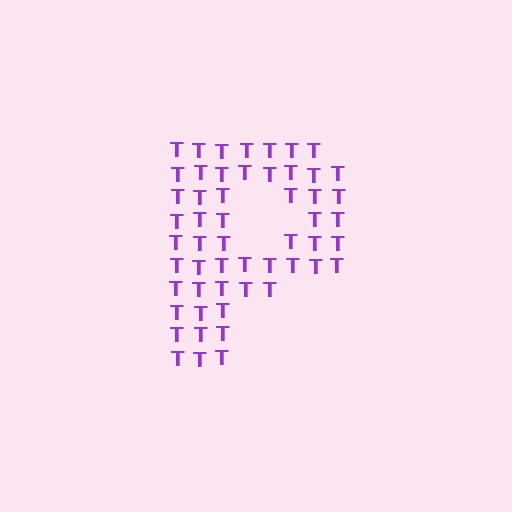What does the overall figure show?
The overall figure shows the letter P.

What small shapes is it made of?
It is made of small letter T's.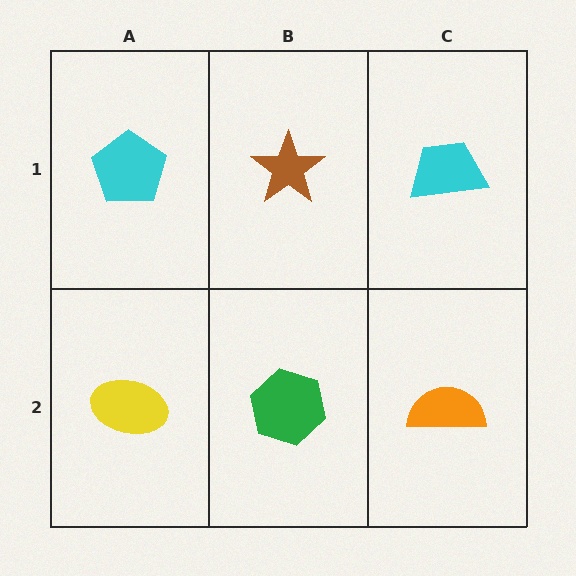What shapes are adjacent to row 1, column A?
A yellow ellipse (row 2, column A), a brown star (row 1, column B).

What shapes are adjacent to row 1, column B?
A green hexagon (row 2, column B), a cyan pentagon (row 1, column A), a cyan trapezoid (row 1, column C).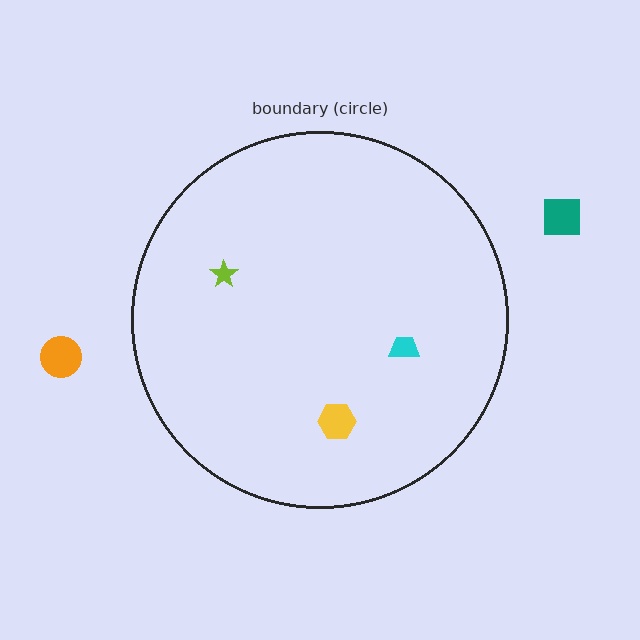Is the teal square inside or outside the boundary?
Outside.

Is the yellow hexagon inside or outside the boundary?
Inside.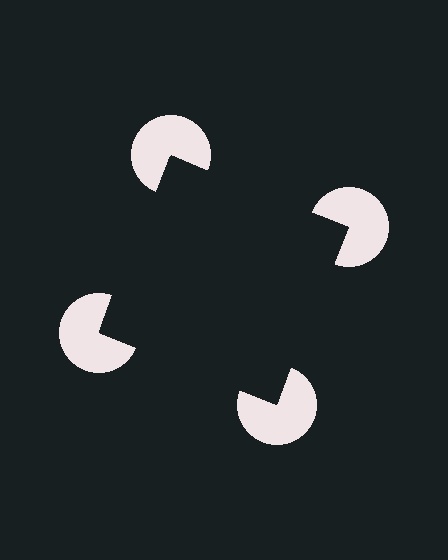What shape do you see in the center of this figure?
An illusory square — its edges are inferred from the aligned wedge cuts in the pac-man discs, not physically drawn.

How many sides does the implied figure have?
4 sides.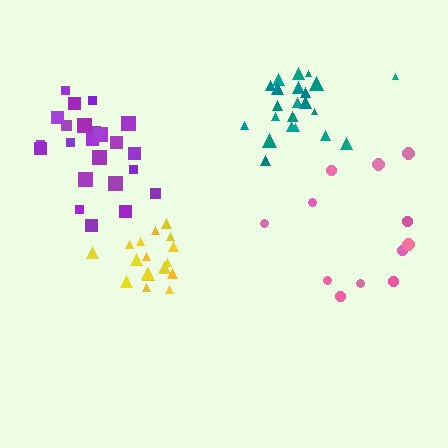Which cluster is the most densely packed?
Yellow.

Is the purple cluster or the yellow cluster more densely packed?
Yellow.